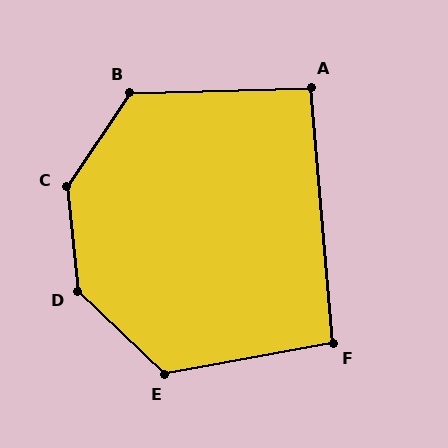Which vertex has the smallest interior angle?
A, at approximately 93 degrees.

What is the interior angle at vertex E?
Approximately 126 degrees (obtuse).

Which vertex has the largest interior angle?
C, at approximately 140 degrees.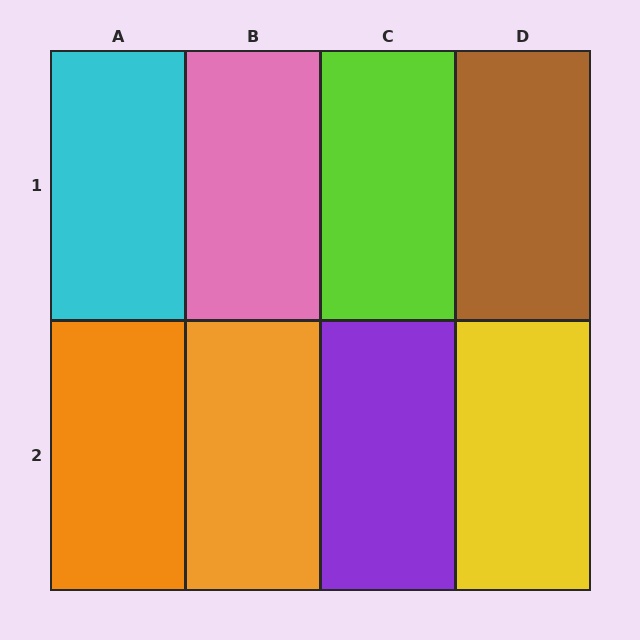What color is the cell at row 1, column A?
Cyan.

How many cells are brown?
1 cell is brown.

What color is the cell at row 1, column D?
Brown.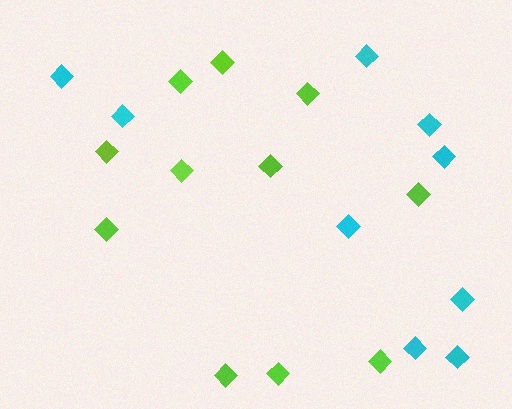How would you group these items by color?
There are 2 groups: one group of cyan diamonds (9) and one group of lime diamonds (11).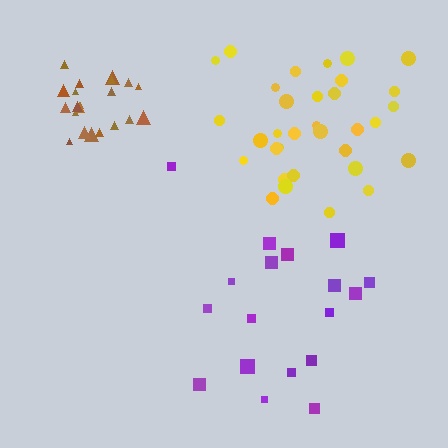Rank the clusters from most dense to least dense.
brown, yellow, purple.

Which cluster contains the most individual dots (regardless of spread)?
Yellow (33).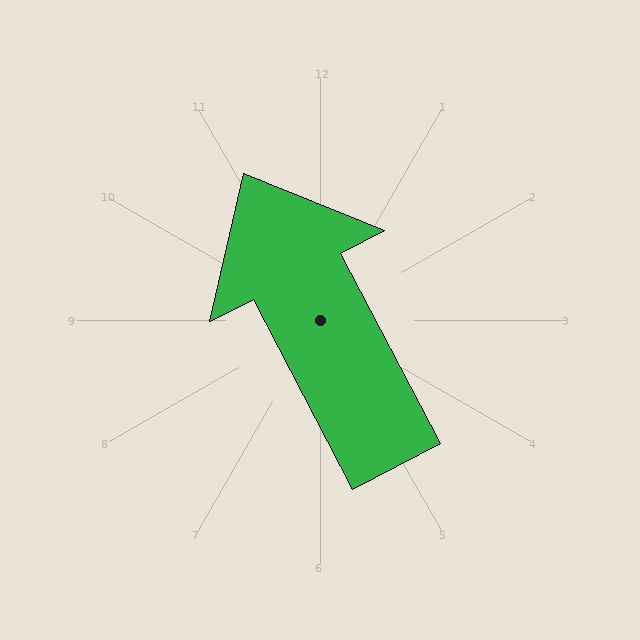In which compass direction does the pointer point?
Northwest.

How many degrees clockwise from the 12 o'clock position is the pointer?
Approximately 332 degrees.